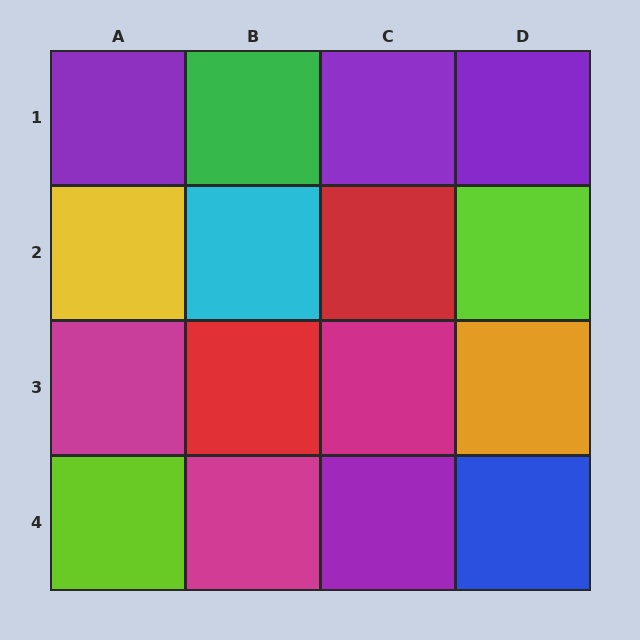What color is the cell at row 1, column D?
Purple.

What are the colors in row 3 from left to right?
Magenta, red, magenta, orange.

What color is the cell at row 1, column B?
Green.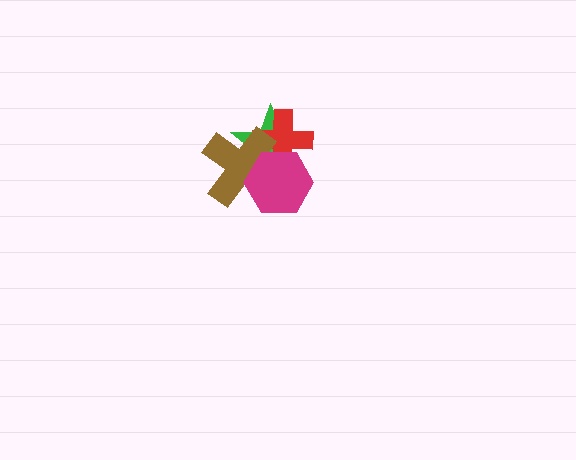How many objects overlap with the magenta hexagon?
3 objects overlap with the magenta hexagon.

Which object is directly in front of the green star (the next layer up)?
The red cross is directly in front of the green star.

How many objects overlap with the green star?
3 objects overlap with the green star.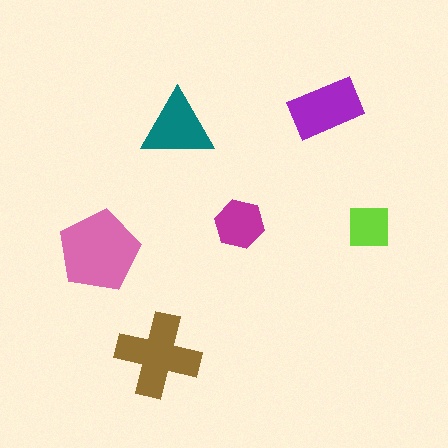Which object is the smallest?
The lime square.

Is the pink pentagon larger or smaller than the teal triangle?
Larger.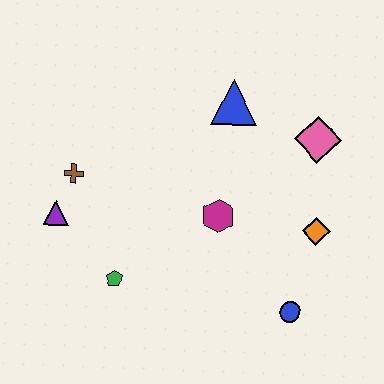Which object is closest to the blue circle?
The orange diamond is closest to the blue circle.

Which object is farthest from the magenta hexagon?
The purple triangle is farthest from the magenta hexagon.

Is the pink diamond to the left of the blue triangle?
No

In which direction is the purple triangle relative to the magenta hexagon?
The purple triangle is to the left of the magenta hexagon.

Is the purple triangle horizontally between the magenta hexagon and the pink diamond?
No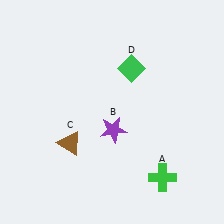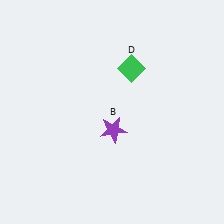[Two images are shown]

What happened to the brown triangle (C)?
The brown triangle (C) was removed in Image 2. It was in the bottom-left area of Image 1.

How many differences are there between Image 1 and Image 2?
There are 2 differences between the two images.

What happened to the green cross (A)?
The green cross (A) was removed in Image 2. It was in the bottom-right area of Image 1.